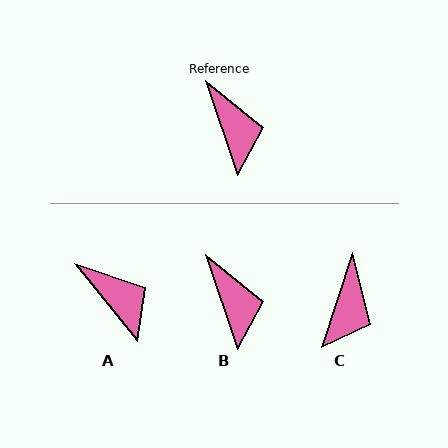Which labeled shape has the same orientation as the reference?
B.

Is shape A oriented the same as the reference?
No, it is off by about 21 degrees.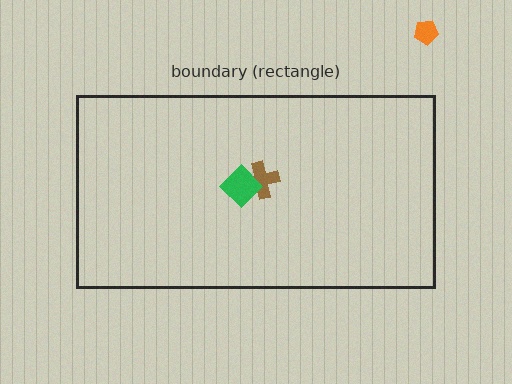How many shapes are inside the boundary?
2 inside, 1 outside.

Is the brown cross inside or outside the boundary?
Inside.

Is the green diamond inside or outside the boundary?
Inside.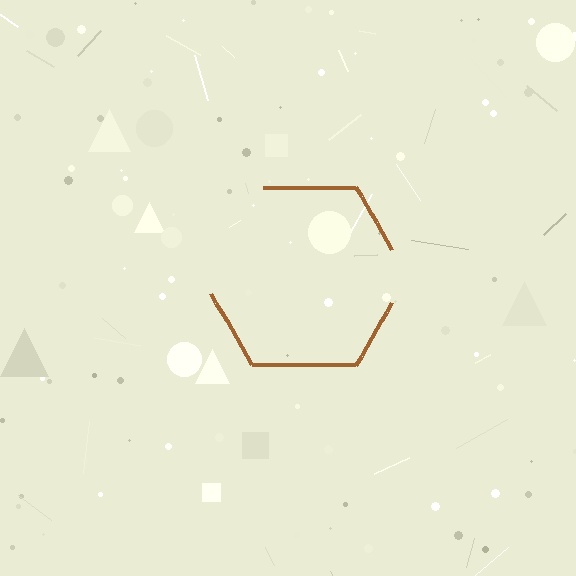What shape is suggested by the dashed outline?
The dashed outline suggests a hexagon.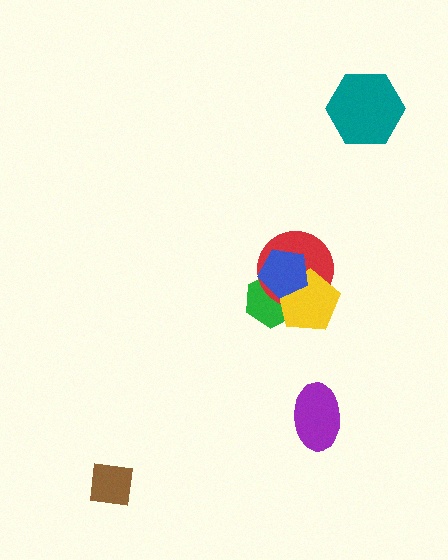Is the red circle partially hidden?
Yes, it is partially covered by another shape.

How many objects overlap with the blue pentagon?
3 objects overlap with the blue pentagon.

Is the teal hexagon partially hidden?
No, no other shape covers it.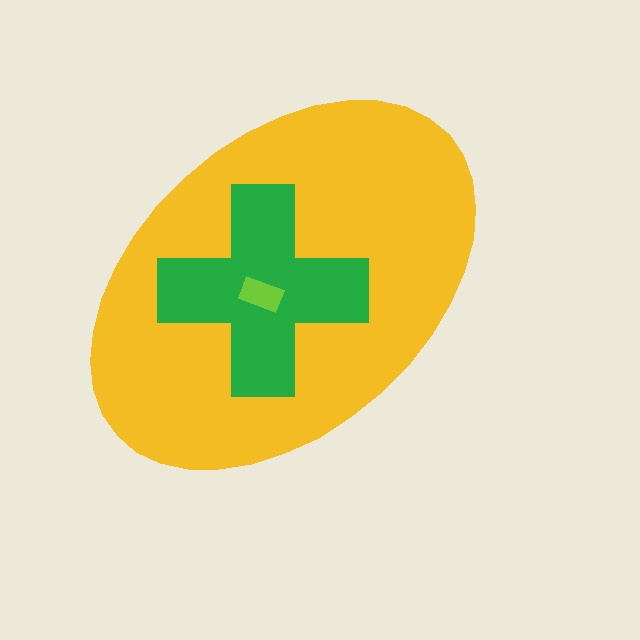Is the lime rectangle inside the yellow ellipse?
Yes.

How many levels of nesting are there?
3.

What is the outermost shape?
The yellow ellipse.